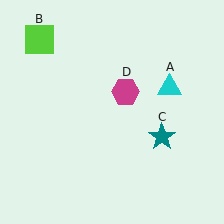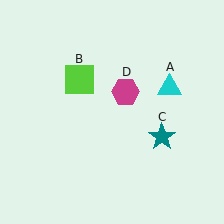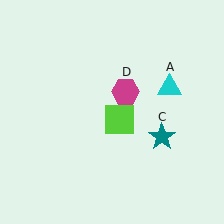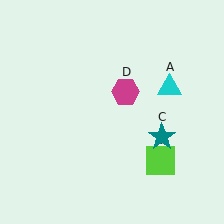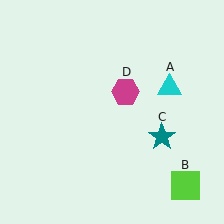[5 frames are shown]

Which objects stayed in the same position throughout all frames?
Cyan triangle (object A) and teal star (object C) and magenta hexagon (object D) remained stationary.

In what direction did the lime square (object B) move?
The lime square (object B) moved down and to the right.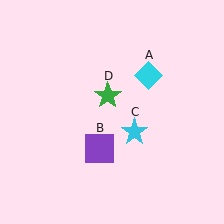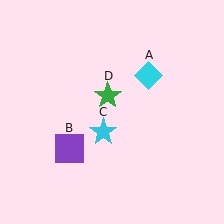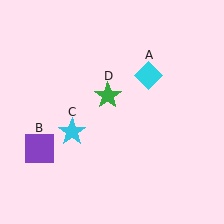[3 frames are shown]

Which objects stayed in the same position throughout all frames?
Cyan diamond (object A) and green star (object D) remained stationary.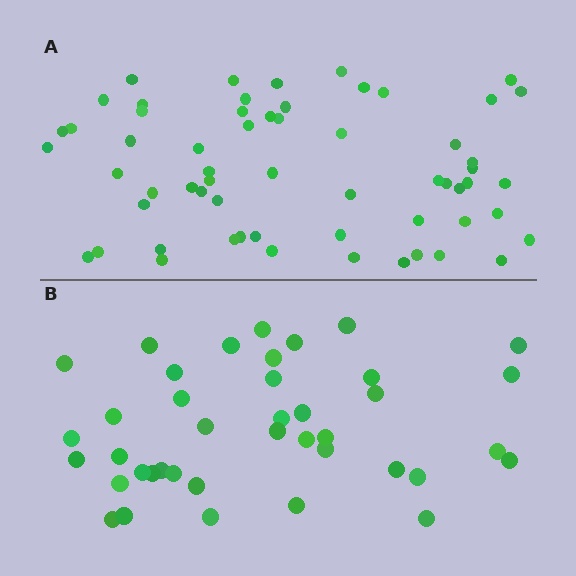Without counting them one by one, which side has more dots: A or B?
Region A (the top region) has more dots.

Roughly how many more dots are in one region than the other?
Region A has approximately 20 more dots than region B.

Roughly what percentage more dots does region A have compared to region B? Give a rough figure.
About 50% more.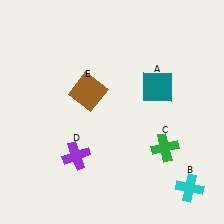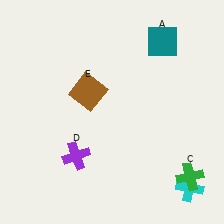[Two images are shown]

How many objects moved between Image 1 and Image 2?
2 objects moved between the two images.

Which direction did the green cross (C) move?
The green cross (C) moved down.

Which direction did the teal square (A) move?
The teal square (A) moved up.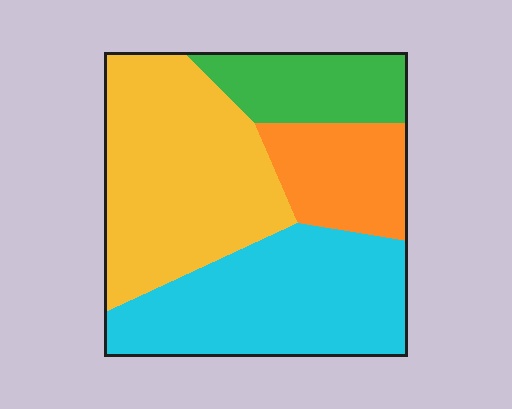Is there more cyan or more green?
Cyan.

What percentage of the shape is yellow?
Yellow covers roughly 35% of the shape.